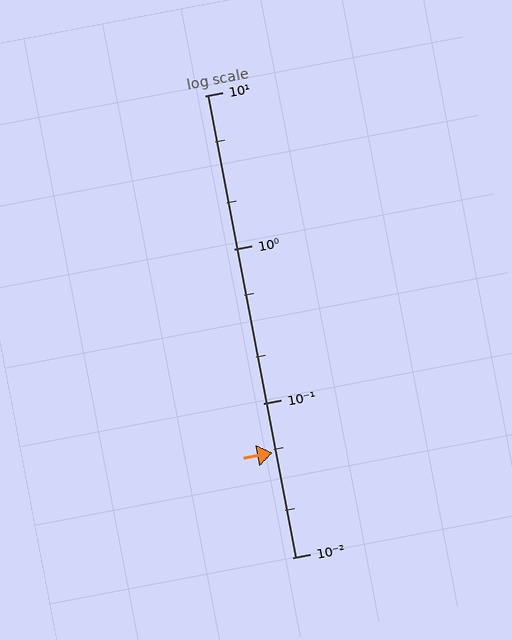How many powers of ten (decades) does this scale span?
The scale spans 3 decades, from 0.01 to 10.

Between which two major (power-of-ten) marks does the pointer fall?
The pointer is between 0.01 and 0.1.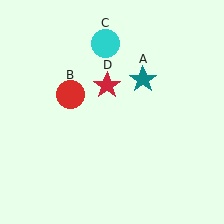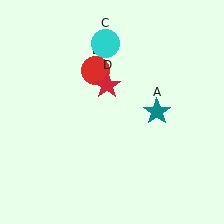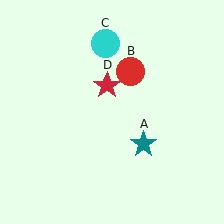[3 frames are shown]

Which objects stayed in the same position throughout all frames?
Cyan circle (object C) and red star (object D) remained stationary.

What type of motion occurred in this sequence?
The teal star (object A), red circle (object B) rotated clockwise around the center of the scene.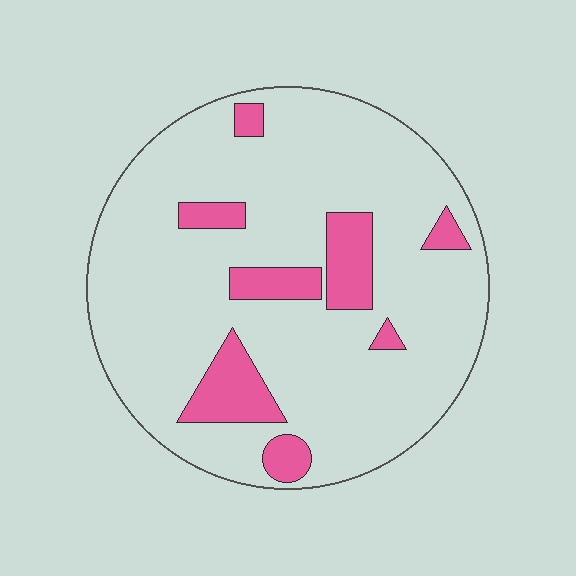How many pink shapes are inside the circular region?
8.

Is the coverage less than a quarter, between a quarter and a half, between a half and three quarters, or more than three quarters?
Less than a quarter.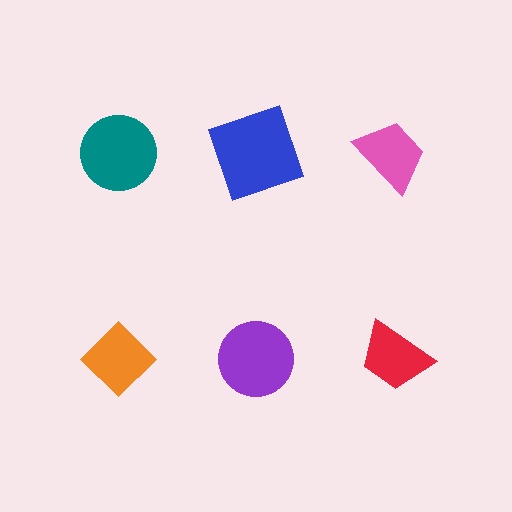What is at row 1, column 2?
A blue square.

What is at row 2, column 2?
A purple circle.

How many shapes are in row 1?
3 shapes.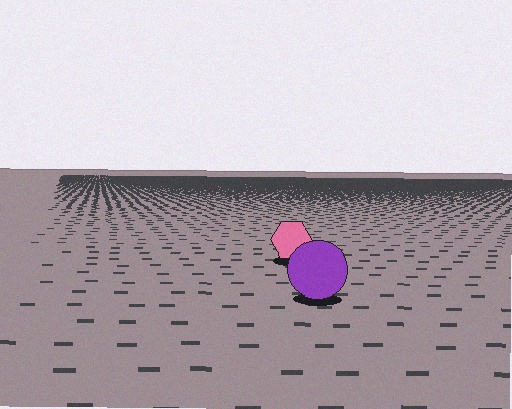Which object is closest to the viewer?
The purple circle is closest. The texture marks near it are larger and more spread out.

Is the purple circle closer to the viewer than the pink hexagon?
Yes. The purple circle is closer — you can tell from the texture gradient: the ground texture is coarser near it.